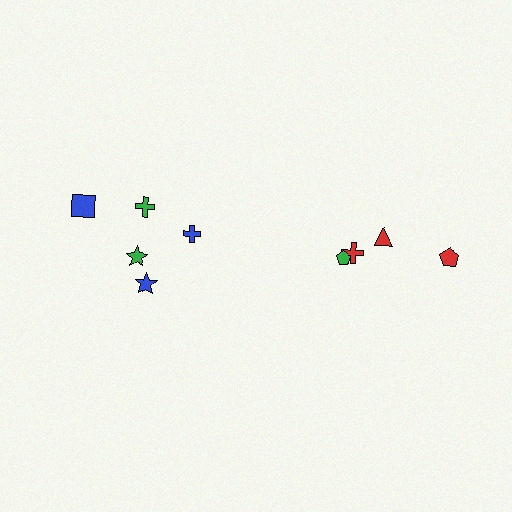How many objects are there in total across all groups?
There are 10 objects.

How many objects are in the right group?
There are 4 objects.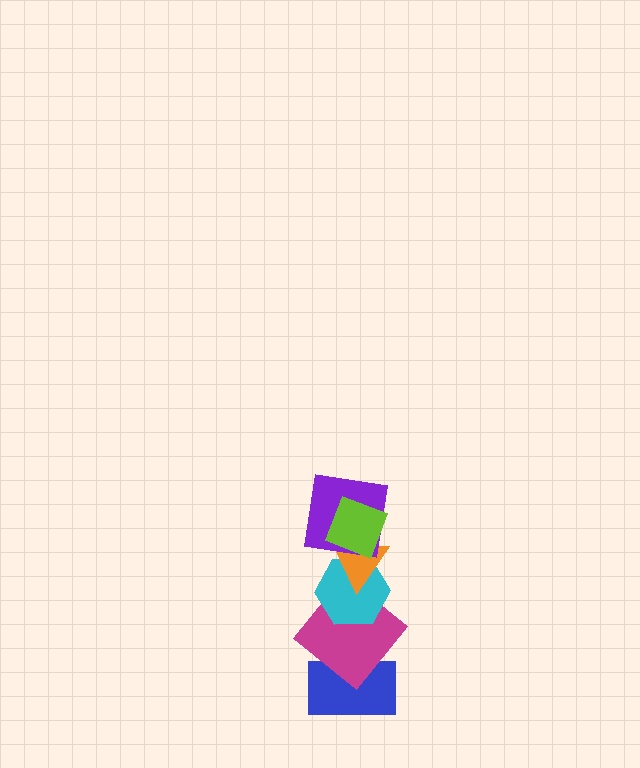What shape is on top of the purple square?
The lime square is on top of the purple square.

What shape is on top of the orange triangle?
The purple square is on top of the orange triangle.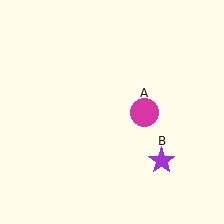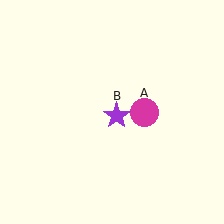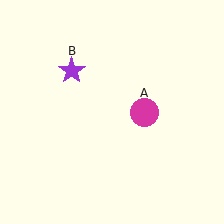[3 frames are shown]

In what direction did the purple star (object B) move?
The purple star (object B) moved up and to the left.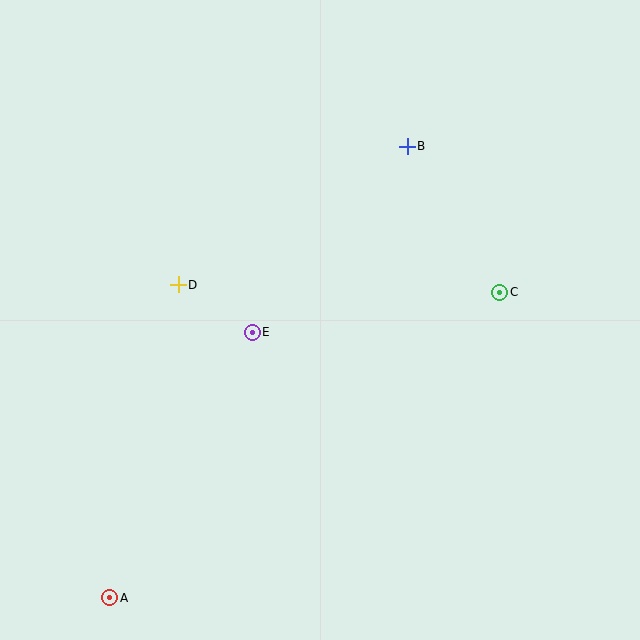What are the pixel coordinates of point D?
Point D is at (178, 285).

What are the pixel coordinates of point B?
Point B is at (407, 146).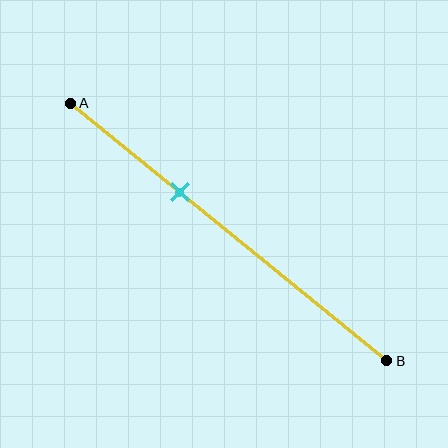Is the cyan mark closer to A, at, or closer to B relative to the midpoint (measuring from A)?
The cyan mark is closer to point A than the midpoint of segment AB.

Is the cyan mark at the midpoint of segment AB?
No, the mark is at about 35% from A, not at the 50% midpoint.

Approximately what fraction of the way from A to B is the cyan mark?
The cyan mark is approximately 35% of the way from A to B.